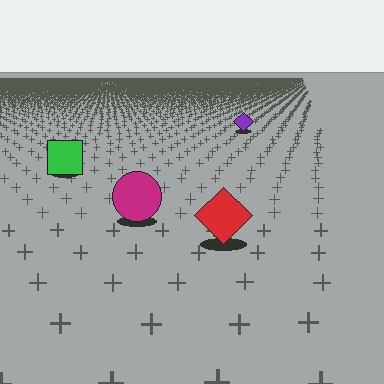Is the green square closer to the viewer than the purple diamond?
Yes. The green square is closer — you can tell from the texture gradient: the ground texture is coarser near it.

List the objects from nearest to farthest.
From nearest to farthest: the red diamond, the magenta circle, the green square, the purple diamond.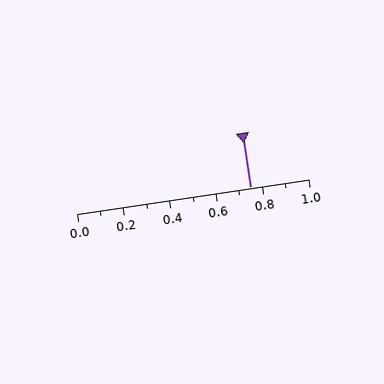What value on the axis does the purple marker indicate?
The marker indicates approximately 0.75.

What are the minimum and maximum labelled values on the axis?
The axis runs from 0.0 to 1.0.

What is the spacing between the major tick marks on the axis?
The major ticks are spaced 0.2 apart.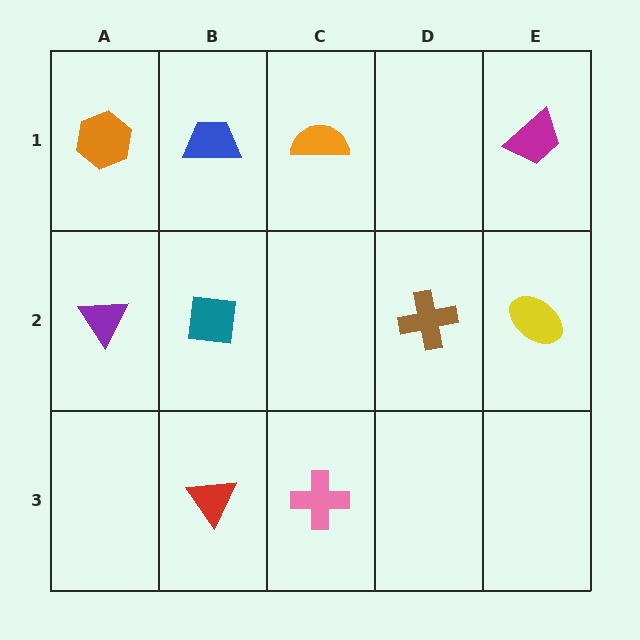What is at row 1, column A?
An orange hexagon.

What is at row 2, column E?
A yellow ellipse.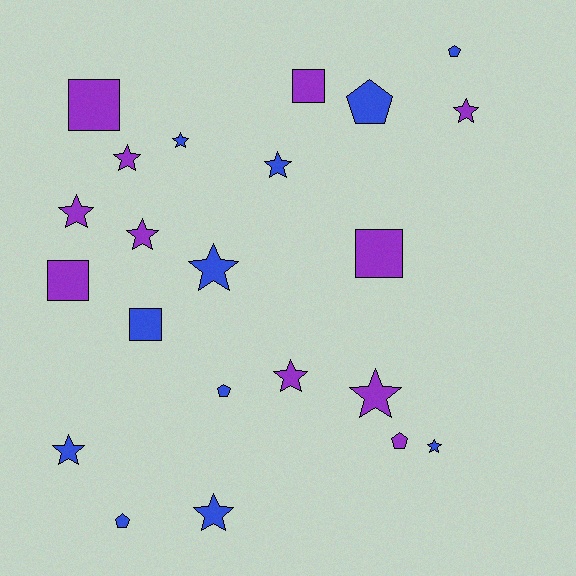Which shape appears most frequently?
Star, with 12 objects.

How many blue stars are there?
There are 6 blue stars.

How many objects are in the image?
There are 22 objects.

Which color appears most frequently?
Purple, with 11 objects.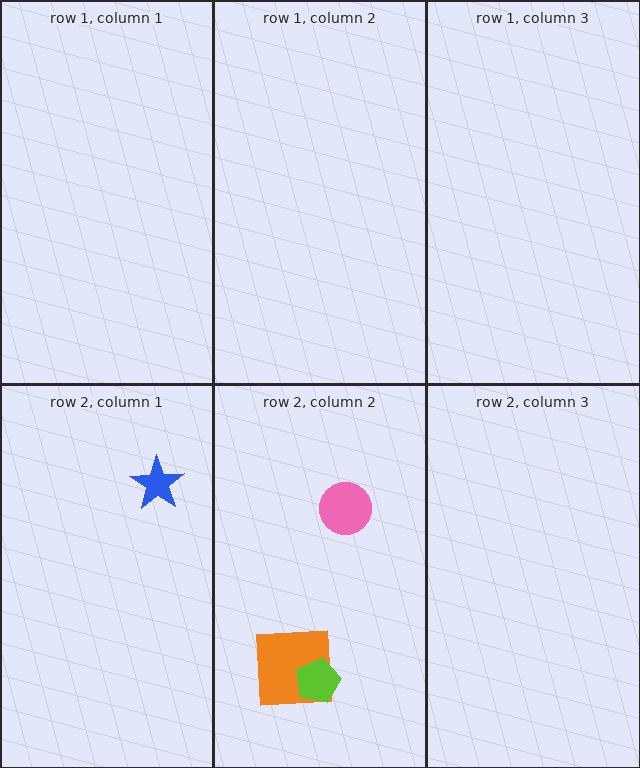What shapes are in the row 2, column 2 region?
The orange square, the lime pentagon, the pink circle.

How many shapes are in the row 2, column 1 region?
1.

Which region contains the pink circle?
The row 2, column 2 region.